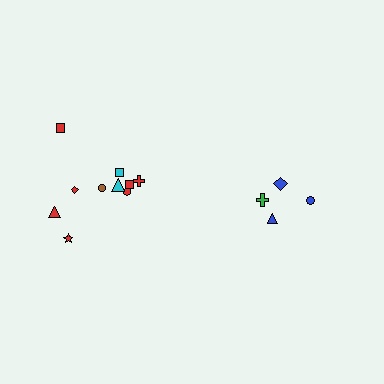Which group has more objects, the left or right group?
The left group.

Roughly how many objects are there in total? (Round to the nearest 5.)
Roughly 15 objects in total.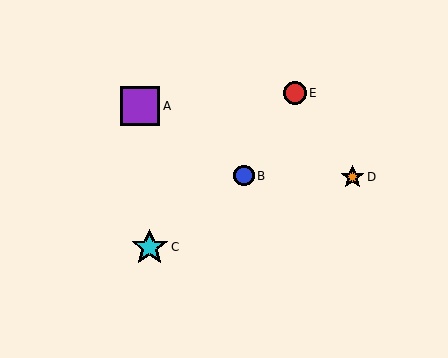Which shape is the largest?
The purple square (labeled A) is the largest.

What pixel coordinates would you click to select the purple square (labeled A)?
Click at (140, 106) to select the purple square A.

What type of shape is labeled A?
Shape A is a purple square.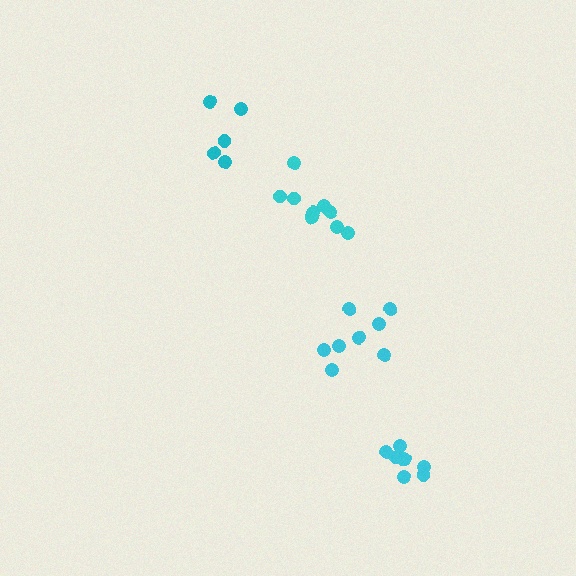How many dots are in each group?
Group 1: 8 dots, Group 2: 8 dots, Group 3: 5 dots, Group 4: 9 dots (30 total).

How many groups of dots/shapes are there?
There are 4 groups.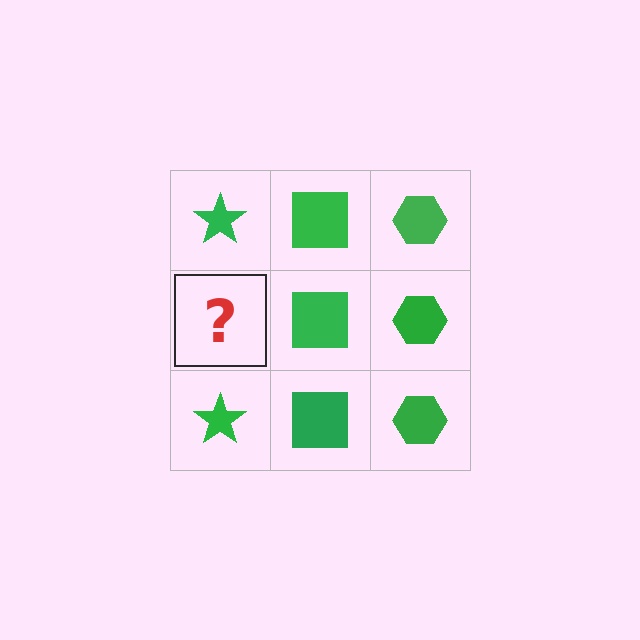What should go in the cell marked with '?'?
The missing cell should contain a green star.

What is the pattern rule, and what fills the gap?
The rule is that each column has a consistent shape. The gap should be filled with a green star.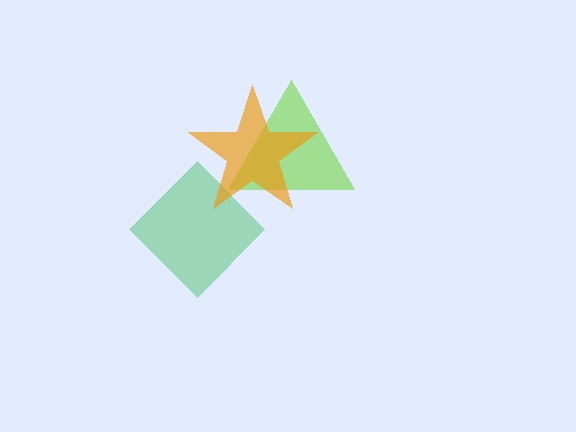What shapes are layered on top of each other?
The layered shapes are: a lime triangle, a green diamond, an orange star.